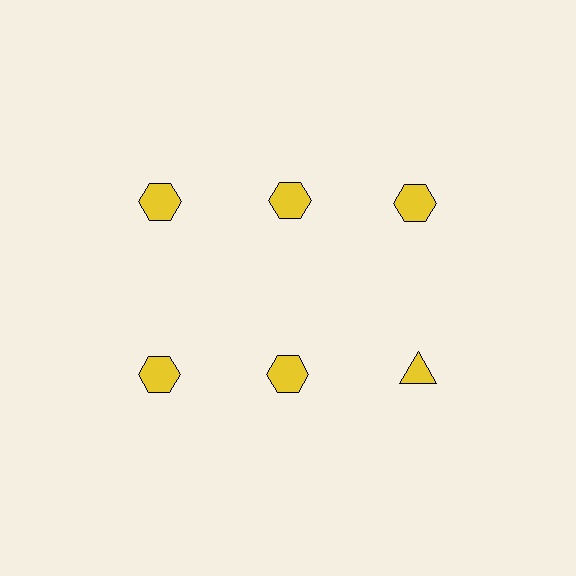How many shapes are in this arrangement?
There are 6 shapes arranged in a grid pattern.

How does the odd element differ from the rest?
It has a different shape: triangle instead of hexagon.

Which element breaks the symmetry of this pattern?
The yellow triangle in the second row, center column breaks the symmetry. All other shapes are yellow hexagons.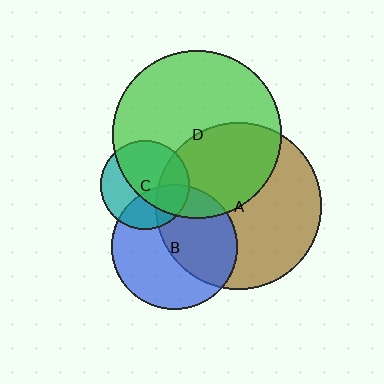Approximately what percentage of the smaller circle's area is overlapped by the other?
Approximately 50%.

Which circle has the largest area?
Circle D (green).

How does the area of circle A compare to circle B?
Approximately 1.8 times.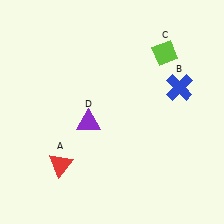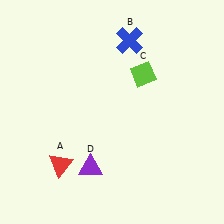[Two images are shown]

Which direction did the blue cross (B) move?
The blue cross (B) moved left.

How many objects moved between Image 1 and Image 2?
3 objects moved between the two images.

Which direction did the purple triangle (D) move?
The purple triangle (D) moved down.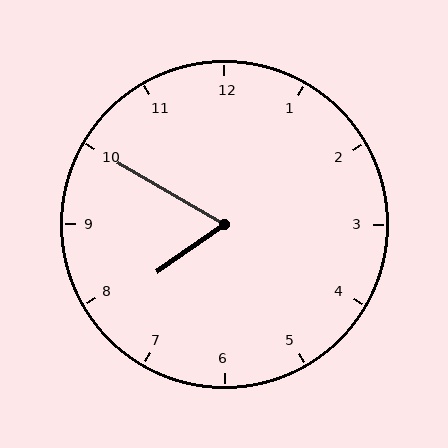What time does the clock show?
7:50.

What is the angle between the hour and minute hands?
Approximately 65 degrees.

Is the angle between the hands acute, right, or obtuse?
It is acute.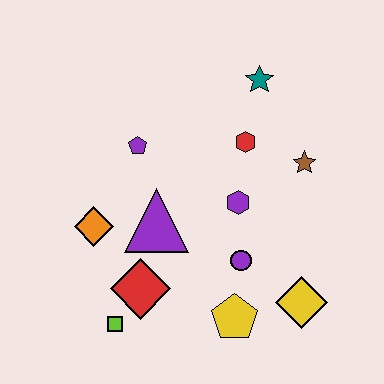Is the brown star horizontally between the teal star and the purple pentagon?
No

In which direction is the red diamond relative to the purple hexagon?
The red diamond is to the left of the purple hexagon.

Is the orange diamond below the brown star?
Yes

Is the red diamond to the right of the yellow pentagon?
No